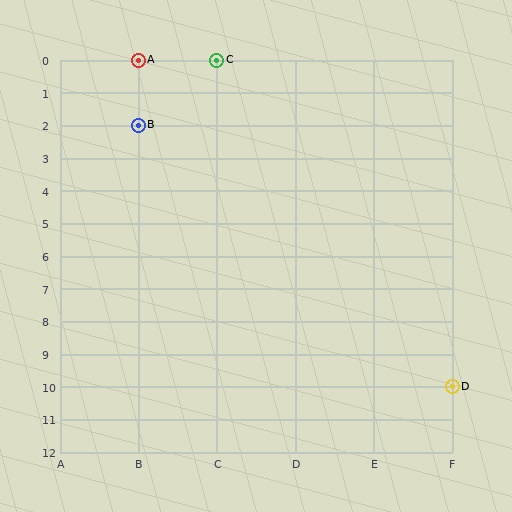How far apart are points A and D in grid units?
Points A and D are 4 columns and 10 rows apart (about 10.8 grid units diagonally).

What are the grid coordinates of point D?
Point D is at grid coordinates (F, 10).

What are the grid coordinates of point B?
Point B is at grid coordinates (B, 2).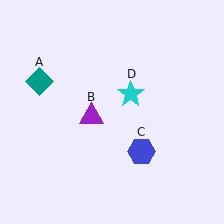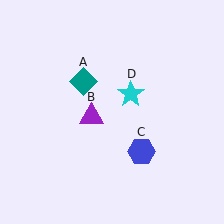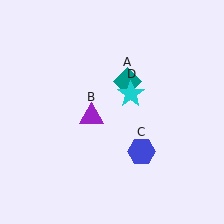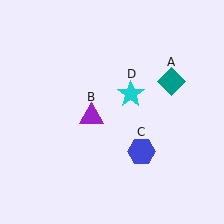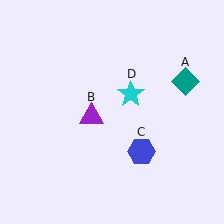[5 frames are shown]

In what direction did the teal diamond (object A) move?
The teal diamond (object A) moved right.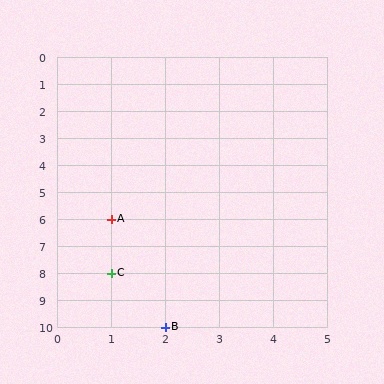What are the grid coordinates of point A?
Point A is at grid coordinates (1, 6).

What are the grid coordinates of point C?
Point C is at grid coordinates (1, 8).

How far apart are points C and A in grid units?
Points C and A are 2 rows apart.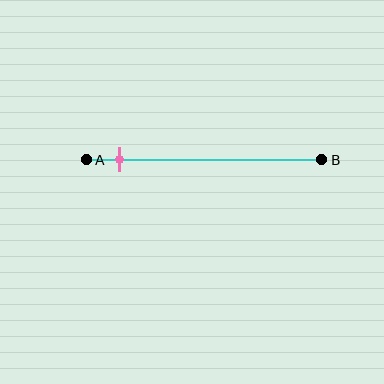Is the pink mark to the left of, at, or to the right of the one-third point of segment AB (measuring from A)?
The pink mark is to the left of the one-third point of segment AB.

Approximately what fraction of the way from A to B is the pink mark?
The pink mark is approximately 15% of the way from A to B.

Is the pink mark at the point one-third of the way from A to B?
No, the mark is at about 15% from A, not at the 33% one-third point.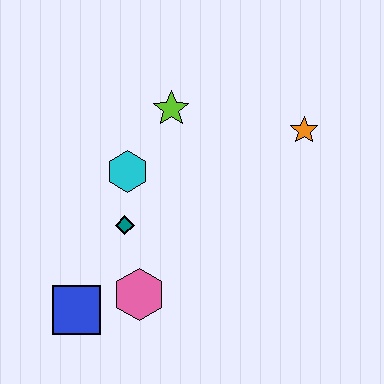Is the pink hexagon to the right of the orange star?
No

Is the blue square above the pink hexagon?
No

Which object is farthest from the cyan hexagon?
The orange star is farthest from the cyan hexagon.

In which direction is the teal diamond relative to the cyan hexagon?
The teal diamond is below the cyan hexagon.